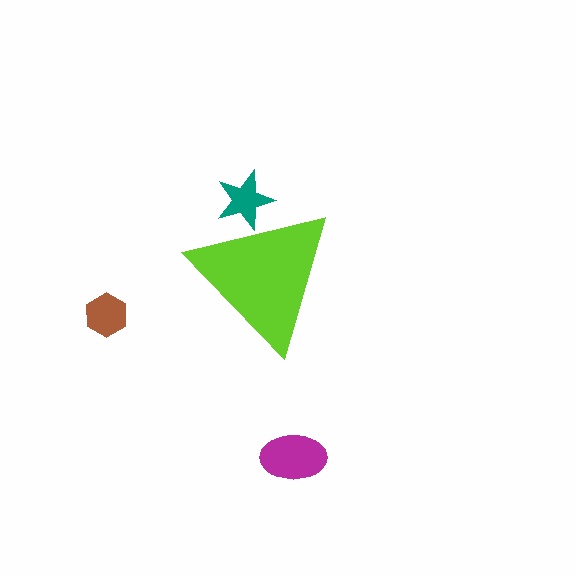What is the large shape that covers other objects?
A lime triangle.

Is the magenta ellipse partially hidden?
No, the magenta ellipse is fully visible.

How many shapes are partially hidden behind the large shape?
1 shape is partially hidden.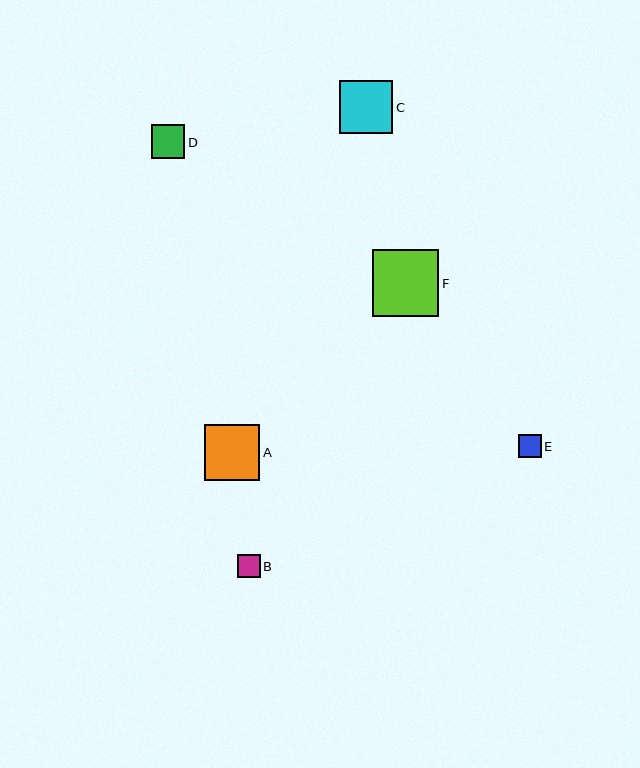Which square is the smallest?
Square B is the smallest with a size of approximately 23 pixels.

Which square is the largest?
Square F is the largest with a size of approximately 67 pixels.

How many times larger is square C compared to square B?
Square C is approximately 2.3 times the size of square B.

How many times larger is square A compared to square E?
Square A is approximately 2.4 times the size of square E.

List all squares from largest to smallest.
From largest to smallest: F, A, C, D, E, B.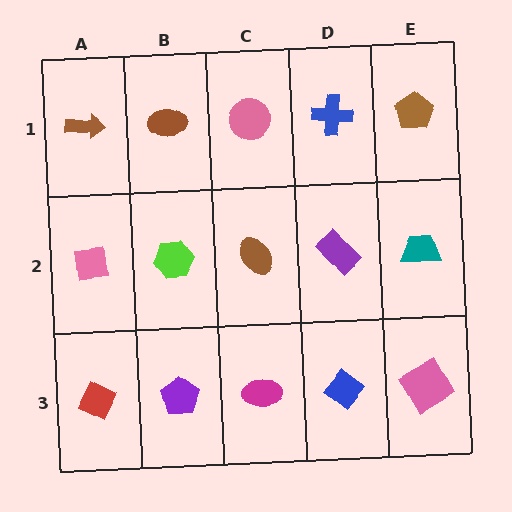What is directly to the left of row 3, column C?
A purple pentagon.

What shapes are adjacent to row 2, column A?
A brown arrow (row 1, column A), a red diamond (row 3, column A), a lime hexagon (row 2, column B).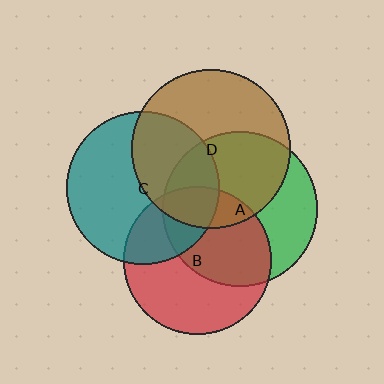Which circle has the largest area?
Circle D (brown).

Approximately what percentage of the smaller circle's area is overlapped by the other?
Approximately 25%.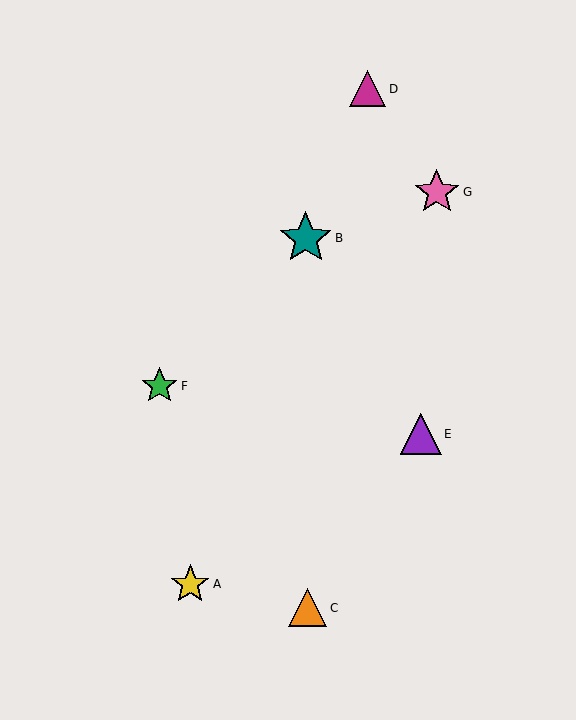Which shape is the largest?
The teal star (labeled B) is the largest.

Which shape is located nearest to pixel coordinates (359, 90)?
The magenta triangle (labeled D) at (368, 89) is nearest to that location.